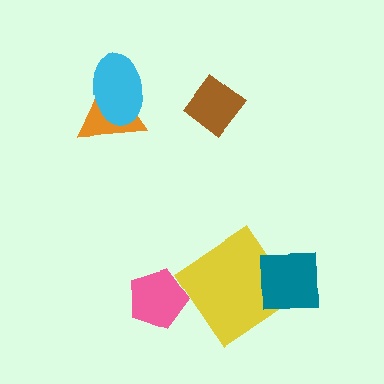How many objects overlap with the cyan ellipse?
1 object overlaps with the cyan ellipse.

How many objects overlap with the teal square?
1 object overlaps with the teal square.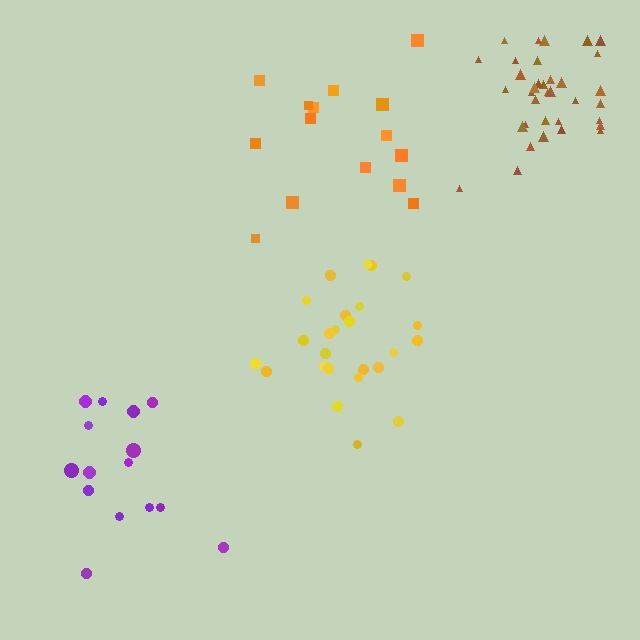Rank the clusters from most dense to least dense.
brown, purple, yellow, orange.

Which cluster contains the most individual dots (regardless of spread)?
Brown (35).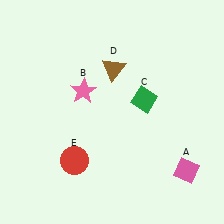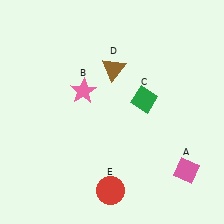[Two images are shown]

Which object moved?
The red circle (E) moved right.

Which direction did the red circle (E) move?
The red circle (E) moved right.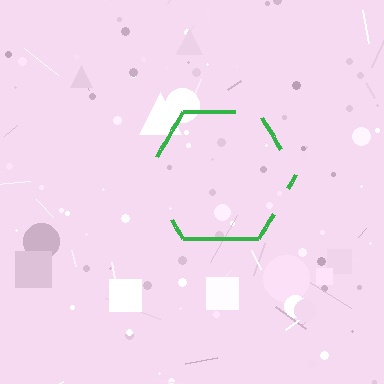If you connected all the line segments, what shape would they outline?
They would outline a hexagon.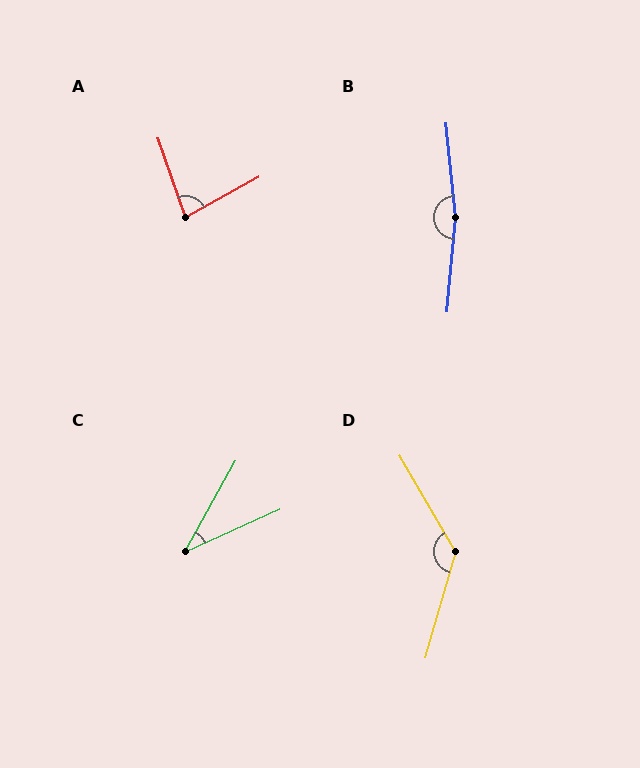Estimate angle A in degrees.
Approximately 80 degrees.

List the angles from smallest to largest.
C (36°), A (80°), D (134°), B (169°).